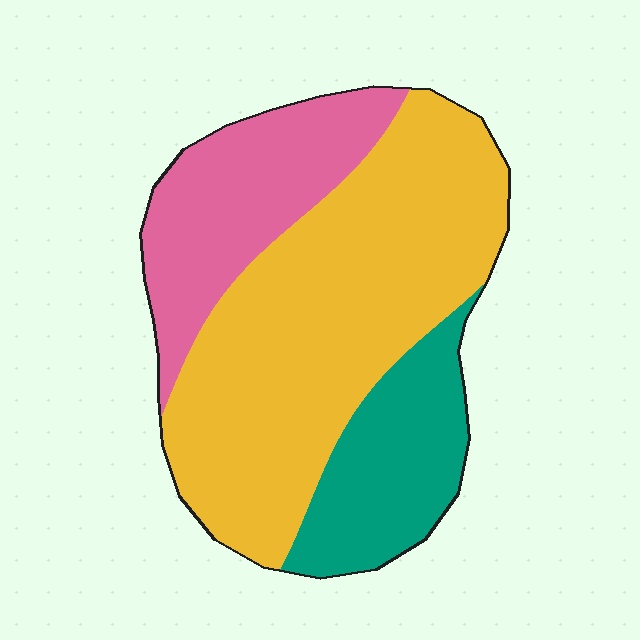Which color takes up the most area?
Yellow, at roughly 55%.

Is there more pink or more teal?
Pink.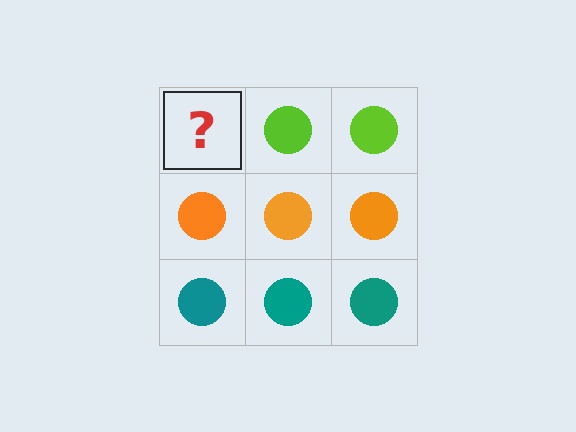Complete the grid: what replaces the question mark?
The question mark should be replaced with a lime circle.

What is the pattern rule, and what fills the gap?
The rule is that each row has a consistent color. The gap should be filled with a lime circle.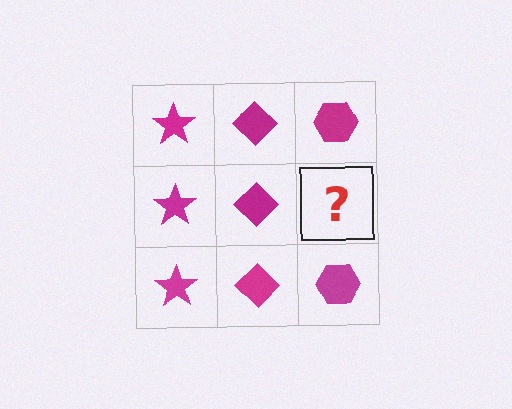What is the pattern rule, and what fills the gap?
The rule is that each column has a consistent shape. The gap should be filled with a magenta hexagon.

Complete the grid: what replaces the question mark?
The question mark should be replaced with a magenta hexagon.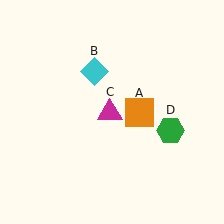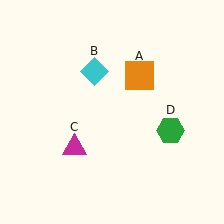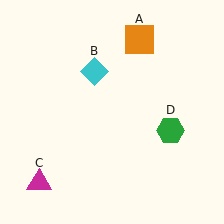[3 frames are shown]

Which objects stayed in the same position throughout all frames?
Cyan diamond (object B) and green hexagon (object D) remained stationary.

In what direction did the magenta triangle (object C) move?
The magenta triangle (object C) moved down and to the left.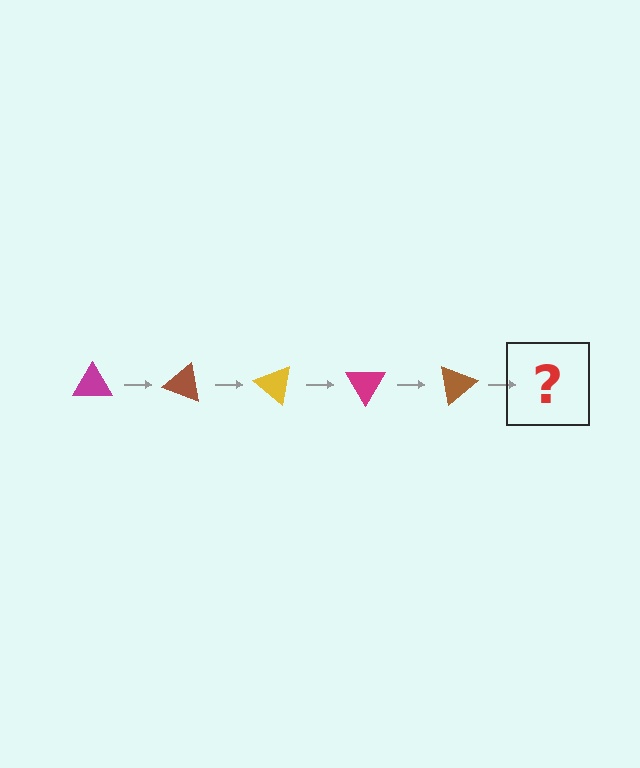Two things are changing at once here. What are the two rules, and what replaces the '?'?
The two rules are that it rotates 20 degrees each step and the color cycles through magenta, brown, and yellow. The '?' should be a yellow triangle, rotated 100 degrees from the start.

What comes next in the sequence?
The next element should be a yellow triangle, rotated 100 degrees from the start.